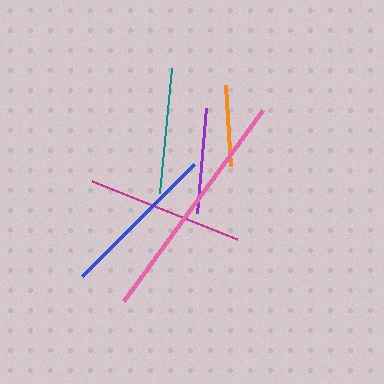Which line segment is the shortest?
The orange line is the shortest at approximately 81 pixels.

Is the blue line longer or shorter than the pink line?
The pink line is longer than the blue line.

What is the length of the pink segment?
The pink segment is approximately 236 pixels long.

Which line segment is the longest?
The pink line is the longest at approximately 236 pixels.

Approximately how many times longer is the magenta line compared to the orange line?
The magenta line is approximately 1.9 times the length of the orange line.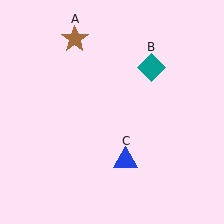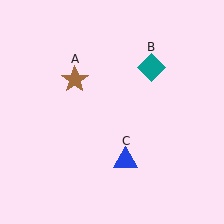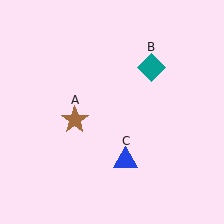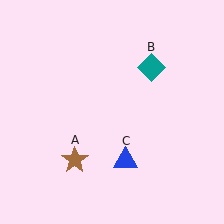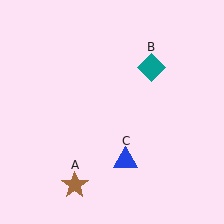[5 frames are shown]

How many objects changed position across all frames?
1 object changed position: brown star (object A).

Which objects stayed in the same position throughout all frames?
Teal diamond (object B) and blue triangle (object C) remained stationary.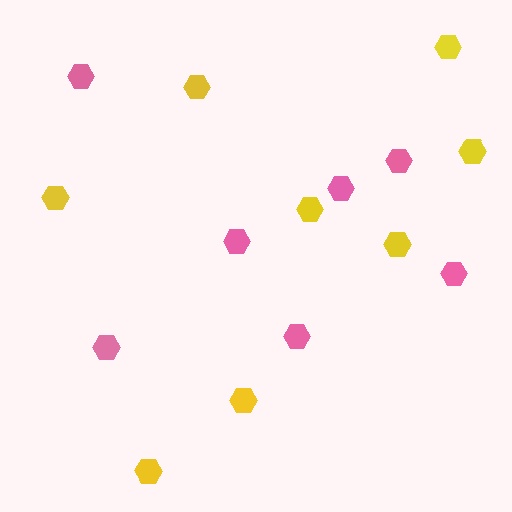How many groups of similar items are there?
There are 2 groups: one group of pink hexagons (7) and one group of yellow hexagons (8).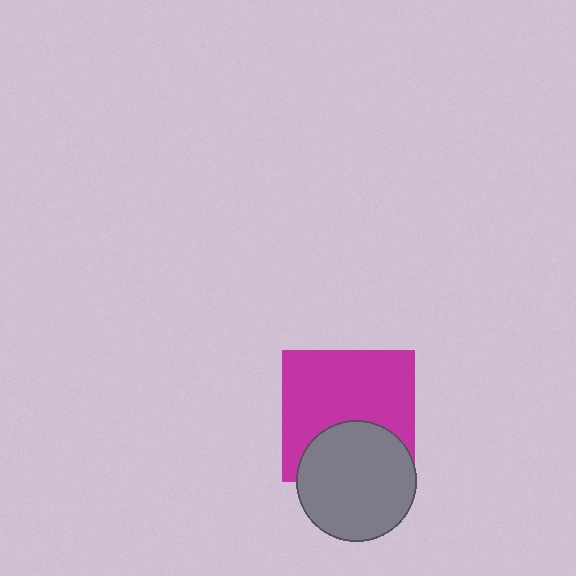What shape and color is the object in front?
The object in front is a gray circle.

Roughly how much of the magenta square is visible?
Most of it is visible (roughly 67%).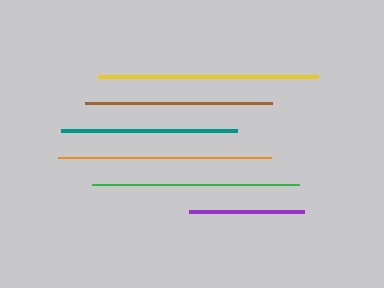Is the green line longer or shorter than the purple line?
The green line is longer than the purple line.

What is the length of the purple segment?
The purple segment is approximately 115 pixels long.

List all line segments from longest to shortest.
From longest to shortest: yellow, orange, green, brown, teal, purple.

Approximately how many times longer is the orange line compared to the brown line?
The orange line is approximately 1.1 times the length of the brown line.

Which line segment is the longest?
The yellow line is the longest at approximately 220 pixels.